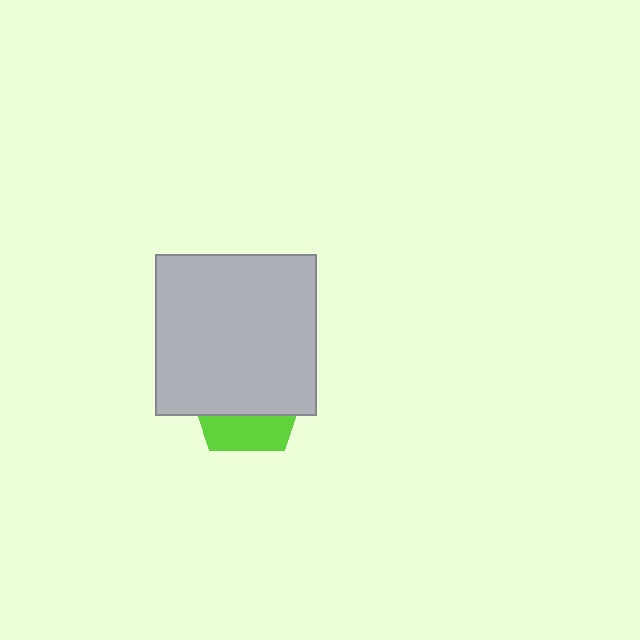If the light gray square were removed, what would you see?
You would see the complete lime pentagon.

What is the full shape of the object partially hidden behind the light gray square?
The partially hidden object is a lime pentagon.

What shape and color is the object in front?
The object in front is a light gray square.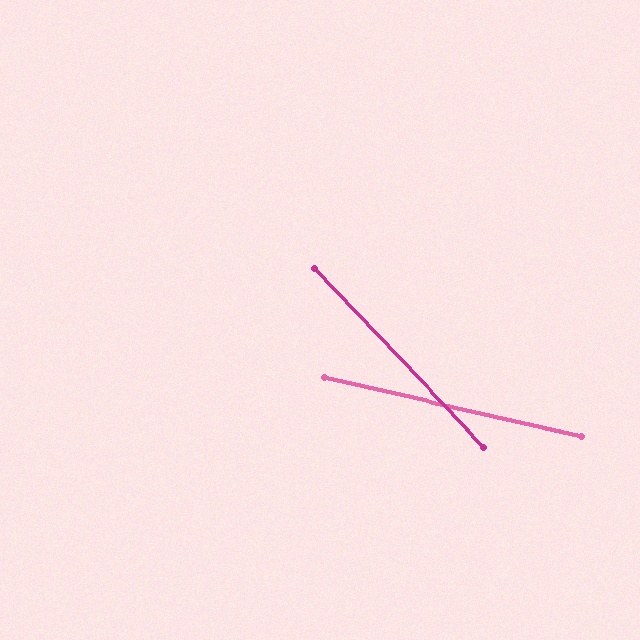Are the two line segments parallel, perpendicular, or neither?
Neither parallel nor perpendicular — they differ by about 34°.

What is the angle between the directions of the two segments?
Approximately 34 degrees.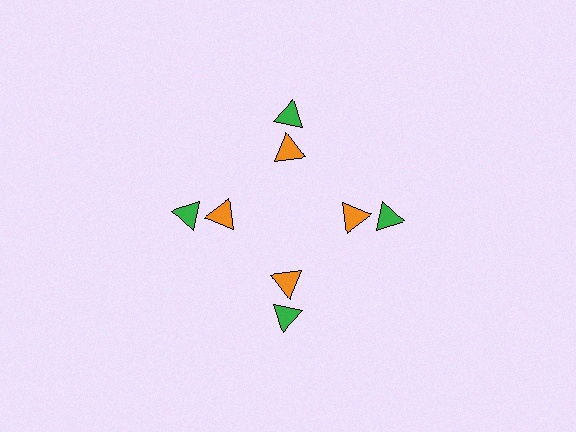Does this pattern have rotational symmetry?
Yes, this pattern has 4-fold rotational symmetry. It looks the same after rotating 90 degrees around the center.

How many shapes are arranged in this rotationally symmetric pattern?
There are 8 shapes, arranged in 4 groups of 2.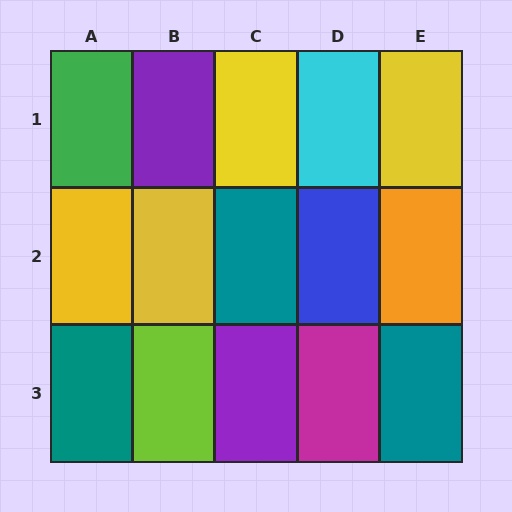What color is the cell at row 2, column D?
Blue.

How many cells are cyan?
1 cell is cyan.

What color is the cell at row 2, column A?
Yellow.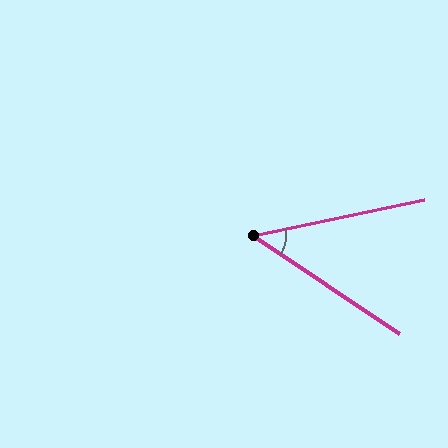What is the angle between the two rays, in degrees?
Approximately 46 degrees.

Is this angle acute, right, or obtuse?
It is acute.